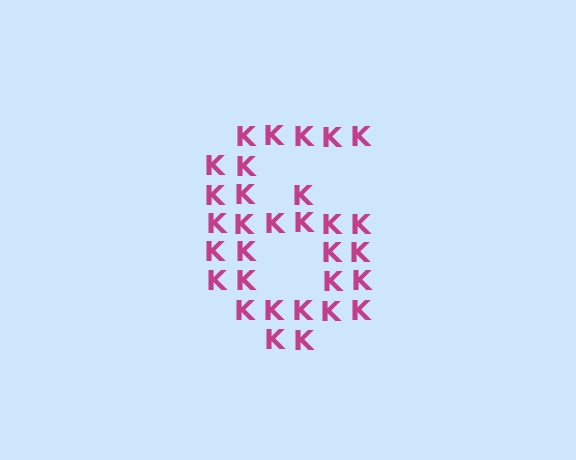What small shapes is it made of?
It is made of small letter K's.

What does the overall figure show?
The overall figure shows the digit 6.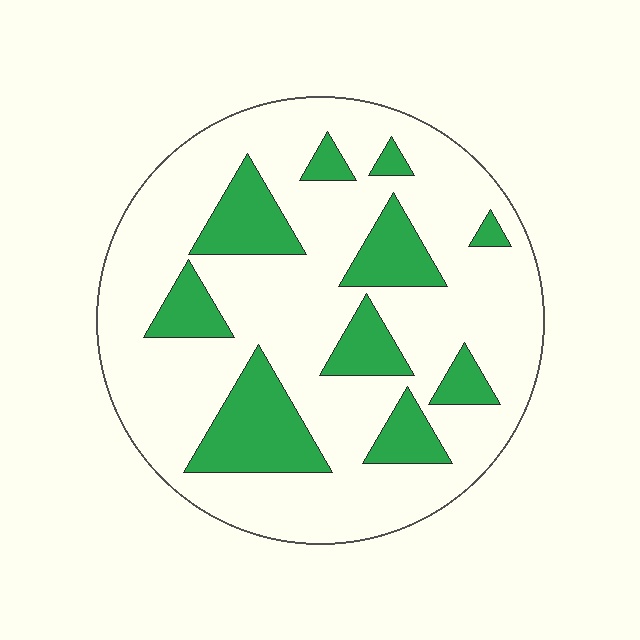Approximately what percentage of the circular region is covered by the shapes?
Approximately 25%.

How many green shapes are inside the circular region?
10.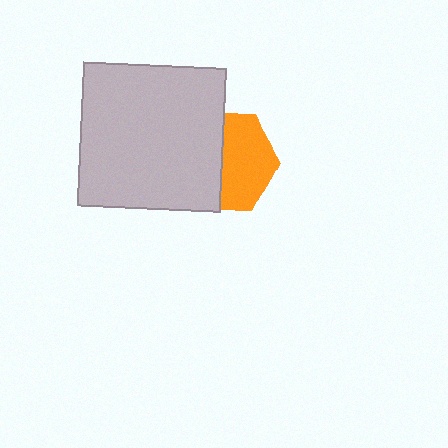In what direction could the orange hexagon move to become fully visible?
The orange hexagon could move right. That would shift it out from behind the light gray square entirely.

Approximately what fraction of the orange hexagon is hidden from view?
Roughly 46% of the orange hexagon is hidden behind the light gray square.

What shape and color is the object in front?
The object in front is a light gray square.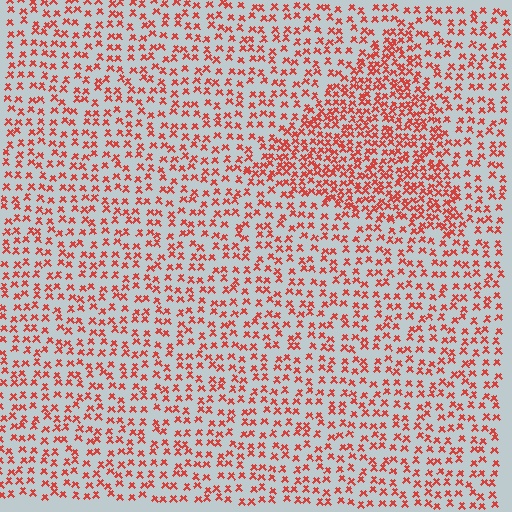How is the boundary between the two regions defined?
The boundary is defined by a change in element density (approximately 1.9x ratio). All elements are the same color, size, and shape.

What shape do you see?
I see a triangle.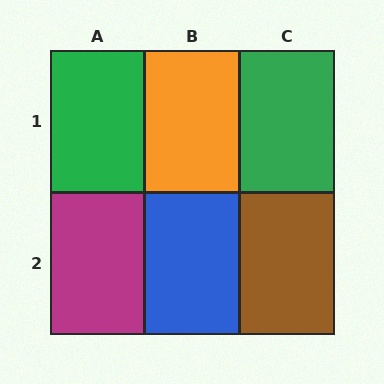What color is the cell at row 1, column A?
Green.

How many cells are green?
2 cells are green.